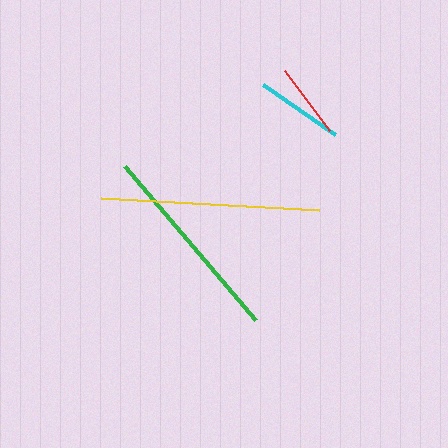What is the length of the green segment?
The green segment is approximately 203 pixels long.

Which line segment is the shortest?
The red line is the shortest at approximately 75 pixels.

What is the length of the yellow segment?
The yellow segment is approximately 218 pixels long.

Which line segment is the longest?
The yellow line is the longest at approximately 218 pixels.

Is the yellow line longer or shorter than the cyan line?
The yellow line is longer than the cyan line.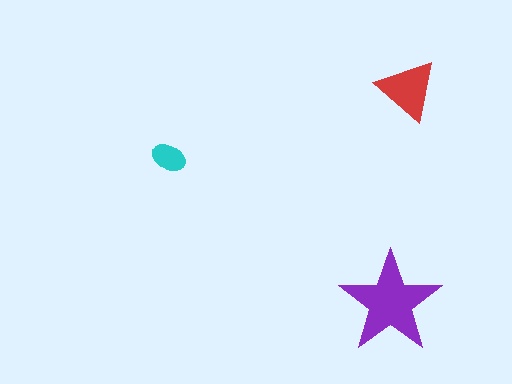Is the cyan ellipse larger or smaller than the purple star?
Smaller.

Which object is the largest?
The purple star.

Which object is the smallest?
The cyan ellipse.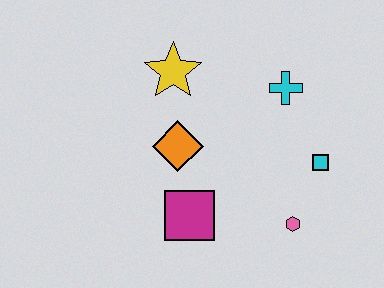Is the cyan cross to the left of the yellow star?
No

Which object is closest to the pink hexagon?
The cyan square is closest to the pink hexagon.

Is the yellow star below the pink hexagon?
No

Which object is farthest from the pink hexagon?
The yellow star is farthest from the pink hexagon.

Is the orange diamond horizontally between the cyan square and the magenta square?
No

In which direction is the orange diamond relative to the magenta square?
The orange diamond is above the magenta square.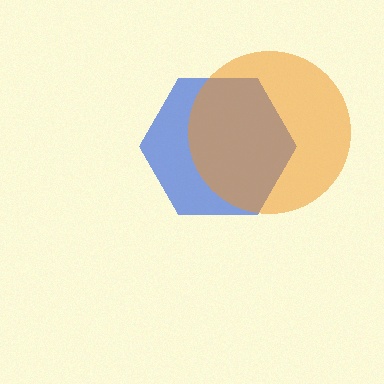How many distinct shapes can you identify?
There are 2 distinct shapes: a blue hexagon, an orange circle.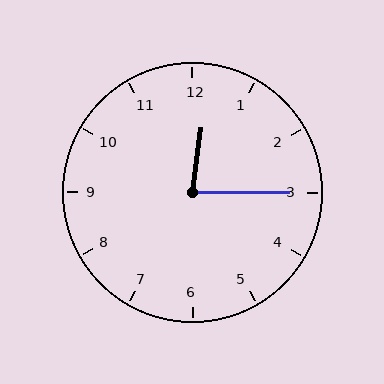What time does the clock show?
12:15.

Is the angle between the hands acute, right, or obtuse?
It is acute.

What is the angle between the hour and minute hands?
Approximately 82 degrees.